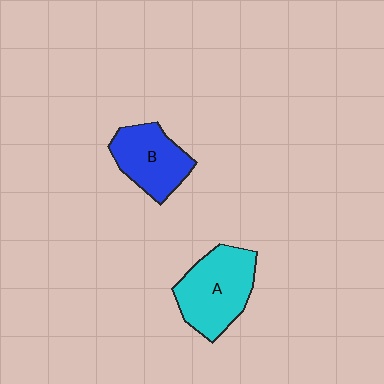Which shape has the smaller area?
Shape B (blue).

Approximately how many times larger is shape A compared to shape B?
Approximately 1.3 times.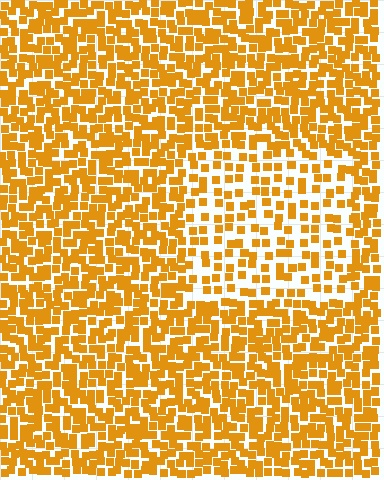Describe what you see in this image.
The image contains small orange elements arranged at two different densities. A rectangle-shaped region is visible where the elements are less densely packed than the surrounding area.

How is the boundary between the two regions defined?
The boundary is defined by a change in element density (approximately 2.0x ratio). All elements are the same color, size, and shape.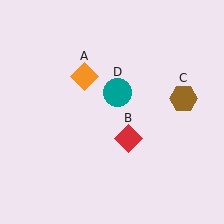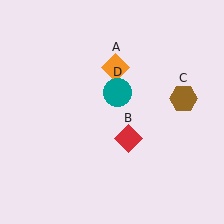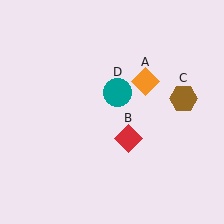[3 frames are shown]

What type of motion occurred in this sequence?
The orange diamond (object A) rotated clockwise around the center of the scene.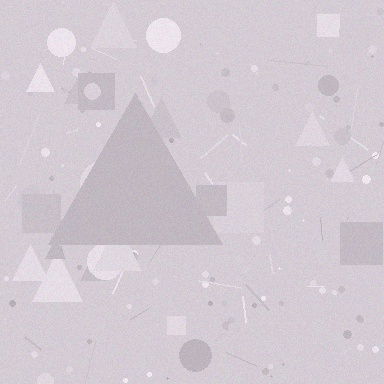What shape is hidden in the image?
A triangle is hidden in the image.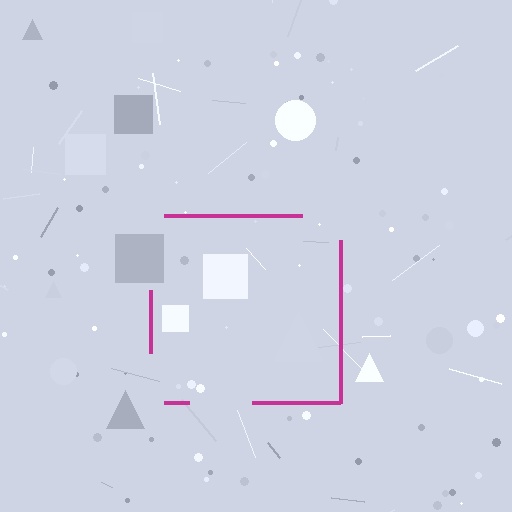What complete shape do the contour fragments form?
The contour fragments form a square.